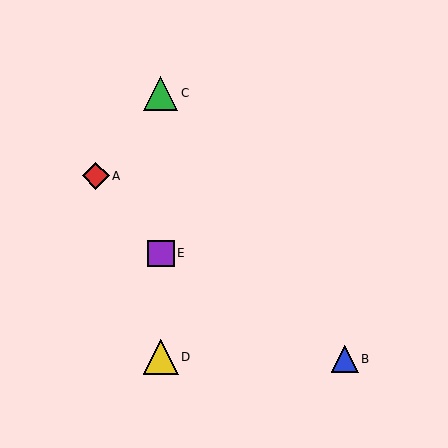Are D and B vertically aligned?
No, D is at x≈161 and B is at x≈345.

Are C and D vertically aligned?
Yes, both are at x≈161.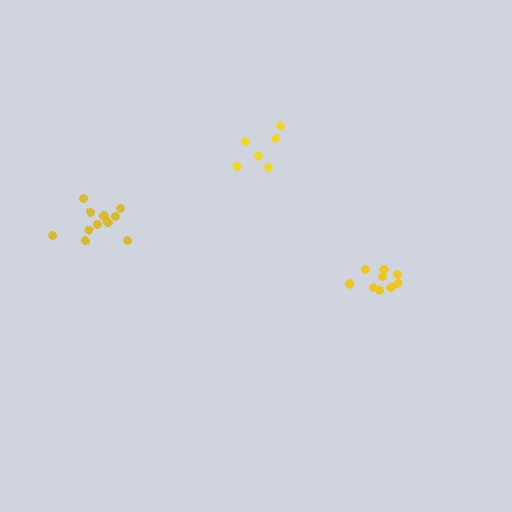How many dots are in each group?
Group 1: 9 dots, Group 2: 11 dots, Group 3: 6 dots (26 total).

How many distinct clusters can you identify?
There are 3 distinct clusters.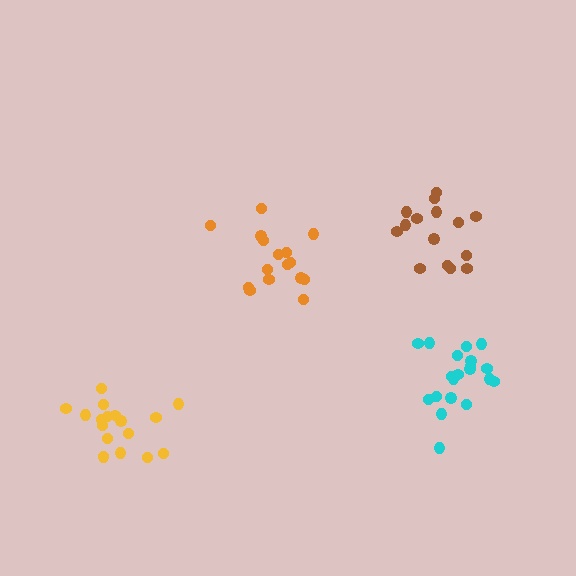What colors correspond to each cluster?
The clusters are colored: yellow, orange, brown, cyan.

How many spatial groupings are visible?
There are 4 spatial groupings.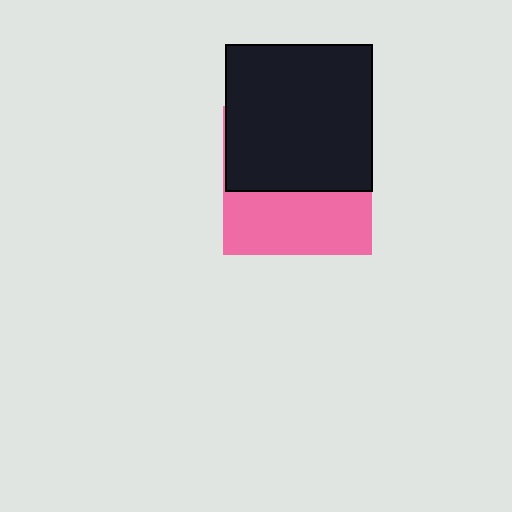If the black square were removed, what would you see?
You would see the complete pink square.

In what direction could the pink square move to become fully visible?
The pink square could move down. That would shift it out from behind the black square entirely.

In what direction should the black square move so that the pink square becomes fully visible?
The black square should move up. That is the shortest direction to clear the overlap and leave the pink square fully visible.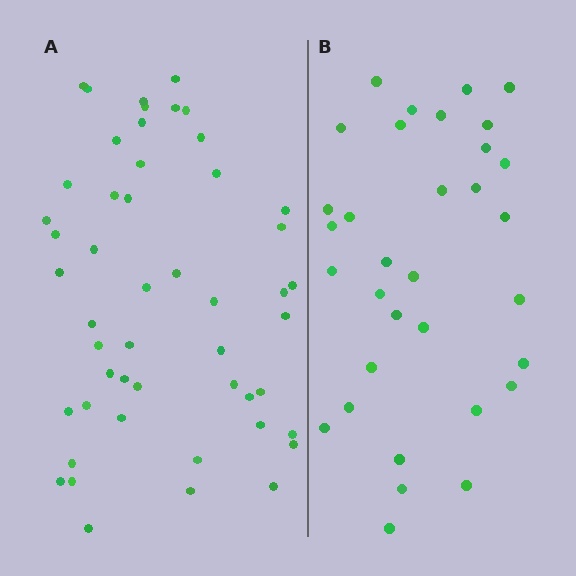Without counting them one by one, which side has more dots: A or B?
Region A (the left region) has more dots.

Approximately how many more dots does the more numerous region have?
Region A has approximately 15 more dots than region B.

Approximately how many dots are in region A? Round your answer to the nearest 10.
About 50 dots.